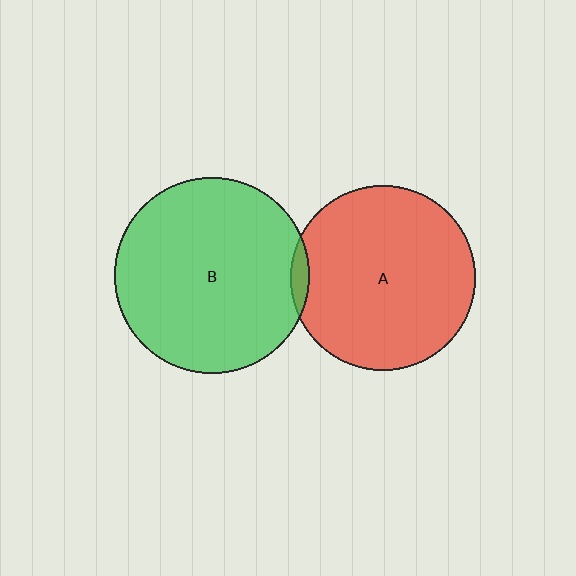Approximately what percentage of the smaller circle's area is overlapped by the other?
Approximately 5%.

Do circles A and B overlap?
Yes.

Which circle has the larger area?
Circle B (green).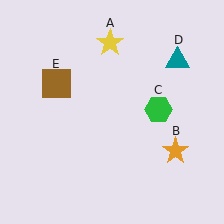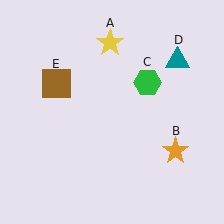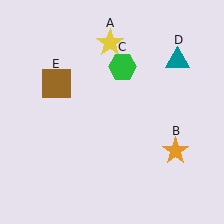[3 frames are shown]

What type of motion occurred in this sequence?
The green hexagon (object C) rotated counterclockwise around the center of the scene.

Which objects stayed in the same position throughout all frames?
Yellow star (object A) and orange star (object B) and teal triangle (object D) and brown square (object E) remained stationary.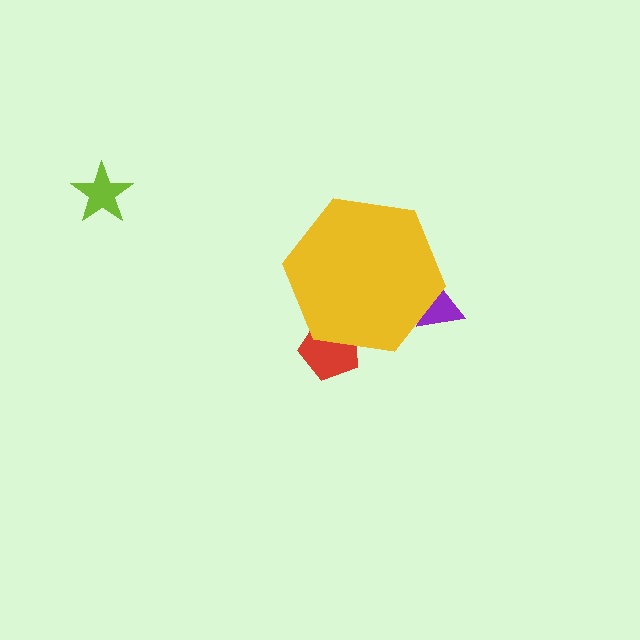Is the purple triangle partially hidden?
Yes, the purple triangle is partially hidden behind the yellow hexagon.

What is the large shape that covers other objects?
A yellow hexagon.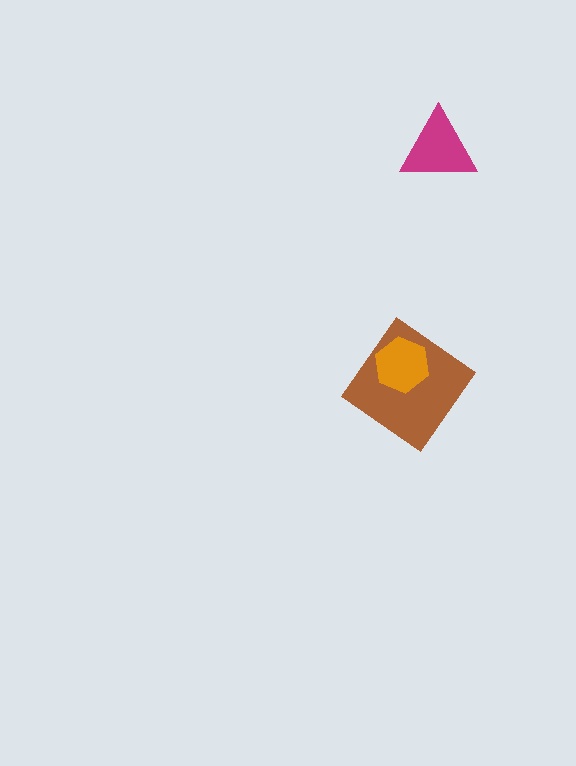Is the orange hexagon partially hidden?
No, no other shape covers it.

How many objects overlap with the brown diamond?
1 object overlaps with the brown diamond.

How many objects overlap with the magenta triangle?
0 objects overlap with the magenta triangle.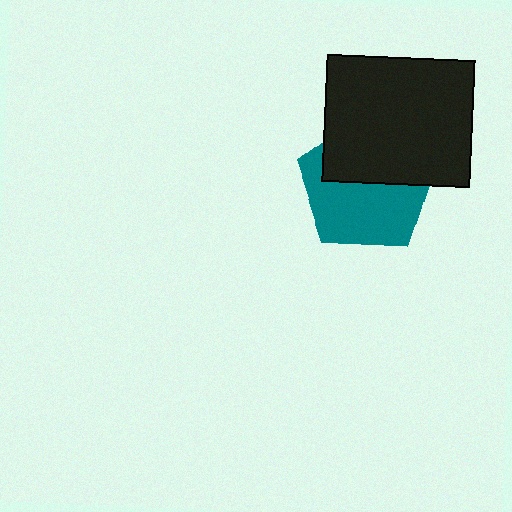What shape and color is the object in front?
The object in front is a black rectangle.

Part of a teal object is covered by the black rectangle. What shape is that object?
It is a pentagon.